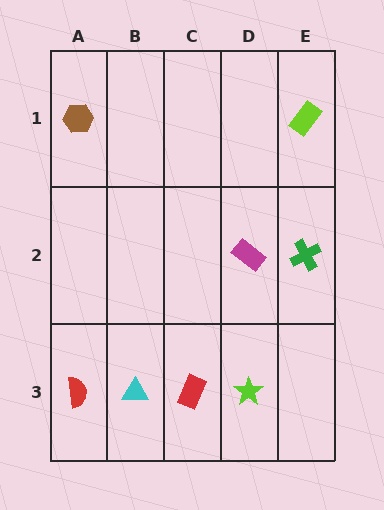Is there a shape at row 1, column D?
No, that cell is empty.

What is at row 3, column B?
A cyan triangle.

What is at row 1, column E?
A lime rectangle.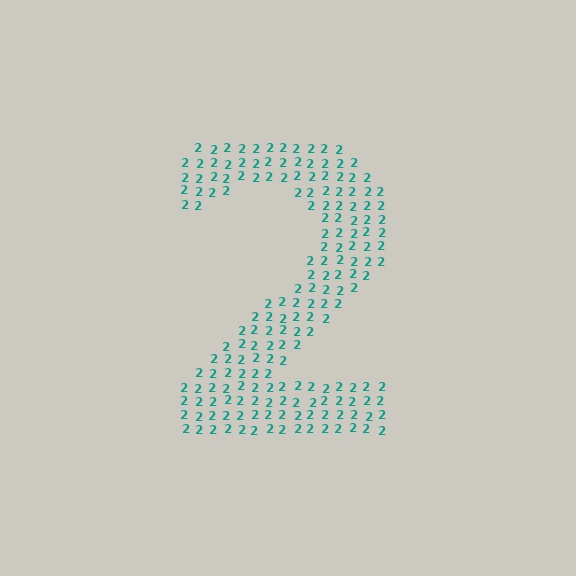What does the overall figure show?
The overall figure shows the digit 2.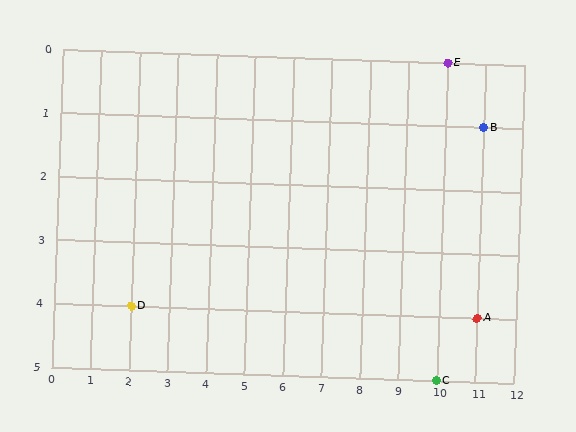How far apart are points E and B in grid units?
Points E and B are 1 column and 1 row apart (about 1.4 grid units diagonally).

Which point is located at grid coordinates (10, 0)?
Point E is at (10, 0).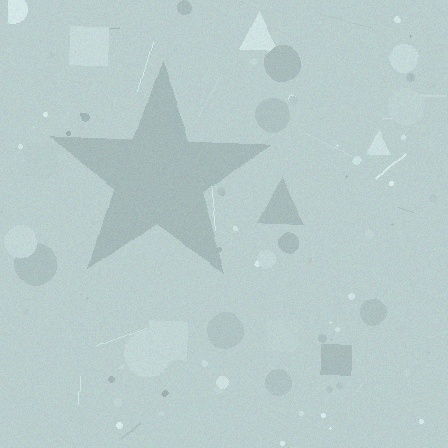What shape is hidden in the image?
A star is hidden in the image.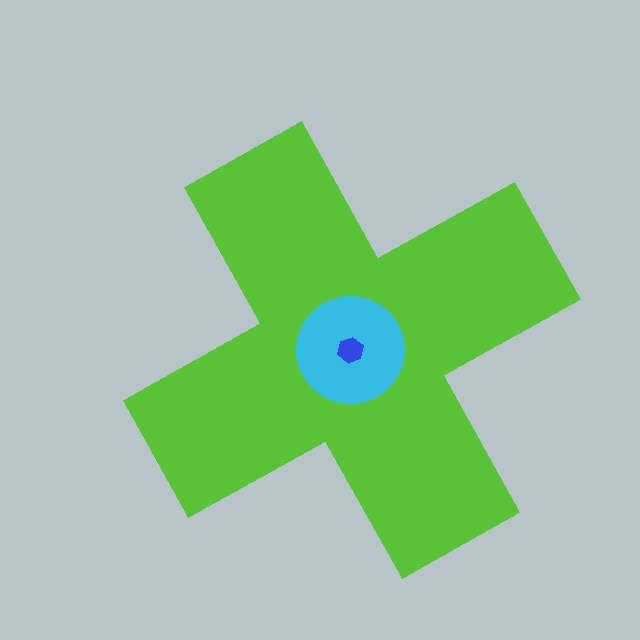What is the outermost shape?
The lime cross.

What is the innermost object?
The blue hexagon.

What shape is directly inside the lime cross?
The cyan circle.